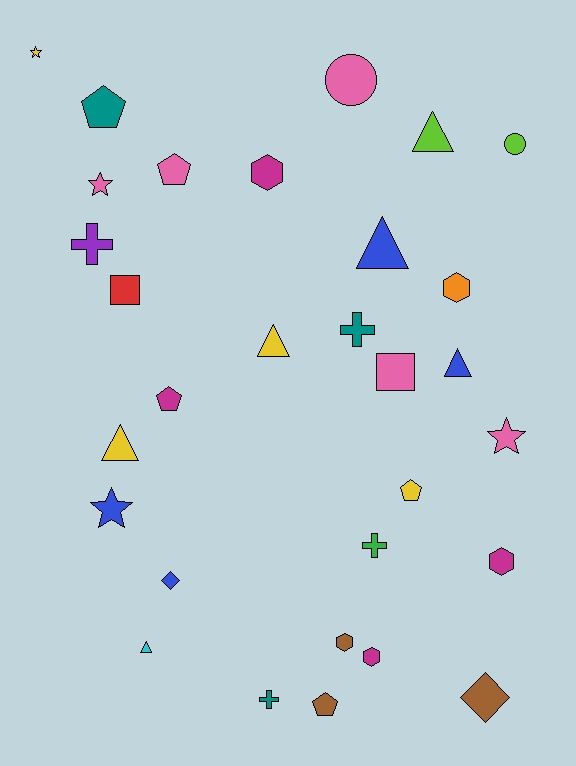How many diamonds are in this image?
There are 2 diamonds.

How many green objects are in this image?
There is 1 green object.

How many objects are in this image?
There are 30 objects.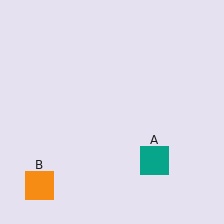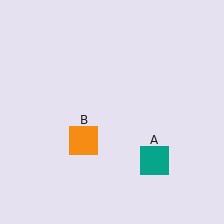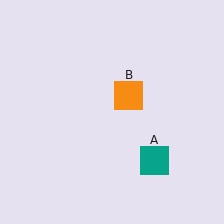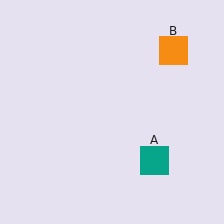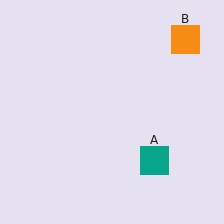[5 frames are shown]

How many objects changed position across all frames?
1 object changed position: orange square (object B).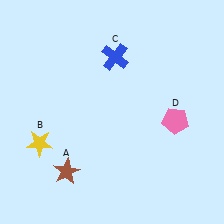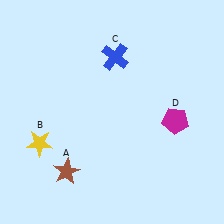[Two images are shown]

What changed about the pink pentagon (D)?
In Image 1, D is pink. In Image 2, it changed to magenta.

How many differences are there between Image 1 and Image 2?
There is 1 difference between the two images.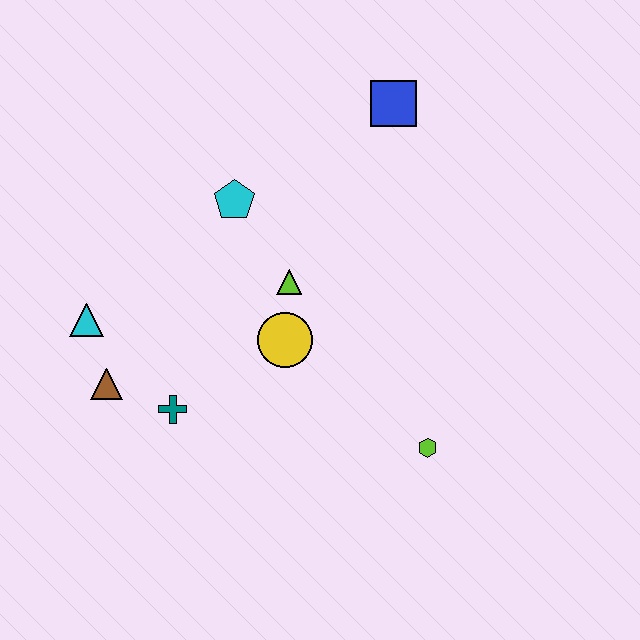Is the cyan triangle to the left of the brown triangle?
Yes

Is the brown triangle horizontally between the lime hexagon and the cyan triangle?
Yes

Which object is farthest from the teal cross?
The blue square is farthest from the teal cross.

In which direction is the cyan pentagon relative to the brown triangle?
The cyan pentagon is above the brown triangle.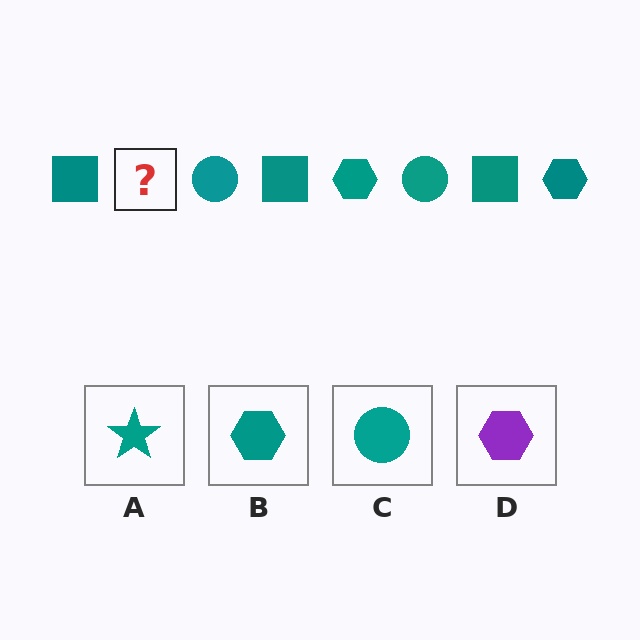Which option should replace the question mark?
Option B.